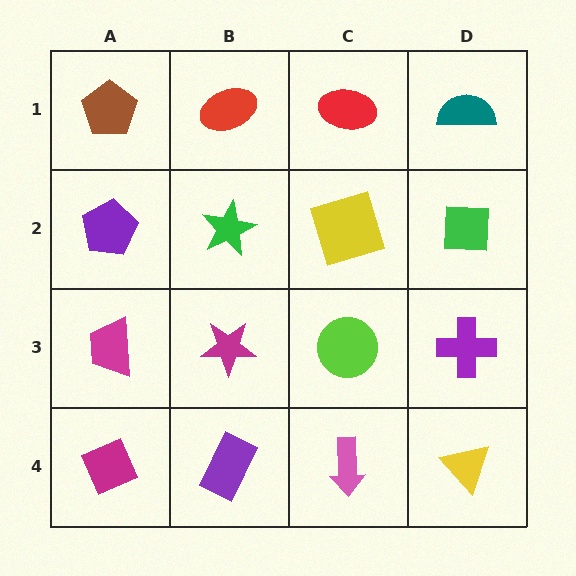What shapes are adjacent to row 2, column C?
A red ellipse (row 1, column C), a lime circle (row 3, column C), a green star (row 2, column B), a green square (row 2, column D).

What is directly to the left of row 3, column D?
A lime circle.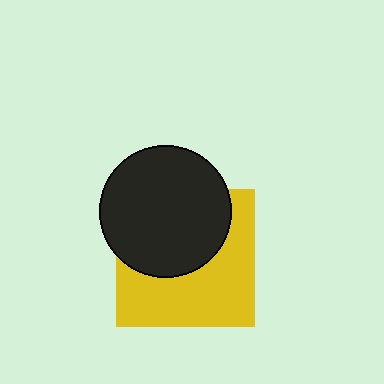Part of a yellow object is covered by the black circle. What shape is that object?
It is a square.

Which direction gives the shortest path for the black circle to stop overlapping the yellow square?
Moving up gives the shortest separation.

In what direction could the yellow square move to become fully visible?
The yellow square could move down. That would shift it out from behind the black circle entirely.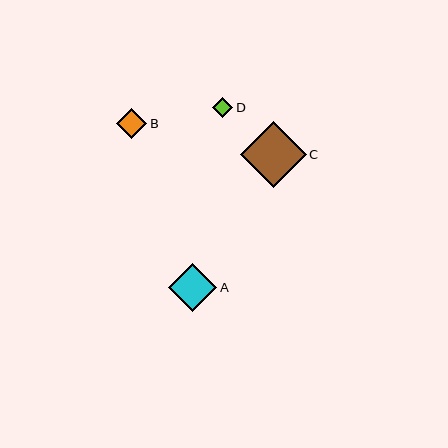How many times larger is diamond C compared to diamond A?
Diamond C is approximately 1.4 times the size of diamond A.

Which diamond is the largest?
Diamond C is the largest with a size of approximately 65 pixels.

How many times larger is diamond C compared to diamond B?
Diamond C is approximately 2.1 times the size of diamond B.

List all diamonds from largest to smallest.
From largest to smallest: C, A, B, D.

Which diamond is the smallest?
Diamond D is the smallest with a size of approximately 20 pixels.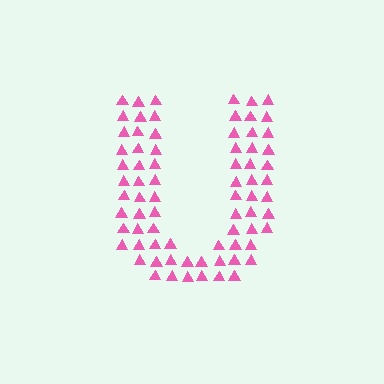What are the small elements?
The small elements are triangles.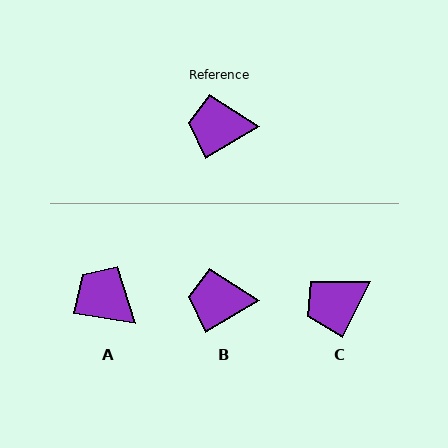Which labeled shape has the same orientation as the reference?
B.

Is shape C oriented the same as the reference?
No, it is off by about 33 degrees.